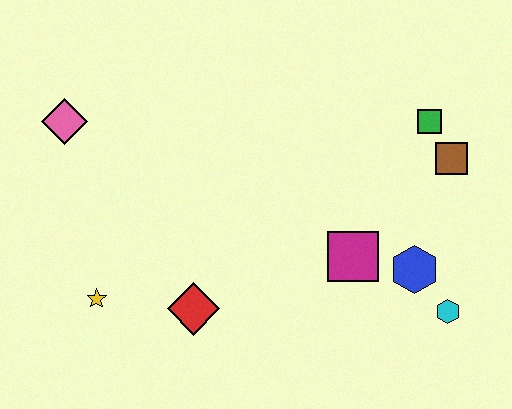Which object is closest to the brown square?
The green square is closest to the brown square.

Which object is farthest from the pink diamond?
The cyan hexagon is farthest from the pink diamond.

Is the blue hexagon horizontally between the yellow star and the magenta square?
No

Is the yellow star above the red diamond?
Yes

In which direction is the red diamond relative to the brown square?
The red diamond is to the left of the brown square.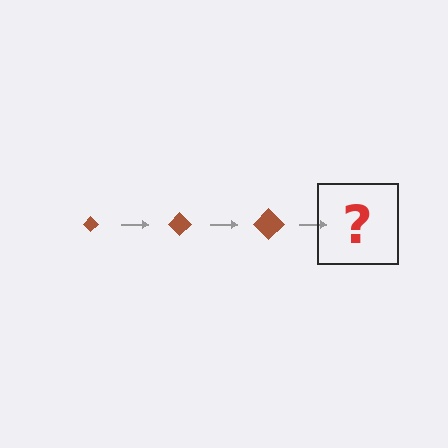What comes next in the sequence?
The next element should be a brown diamond, larger than the previous one.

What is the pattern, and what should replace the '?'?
The pattern is that the diamond gets progressively larger each step. The '?' should be a brown diamond, larger than the previous one.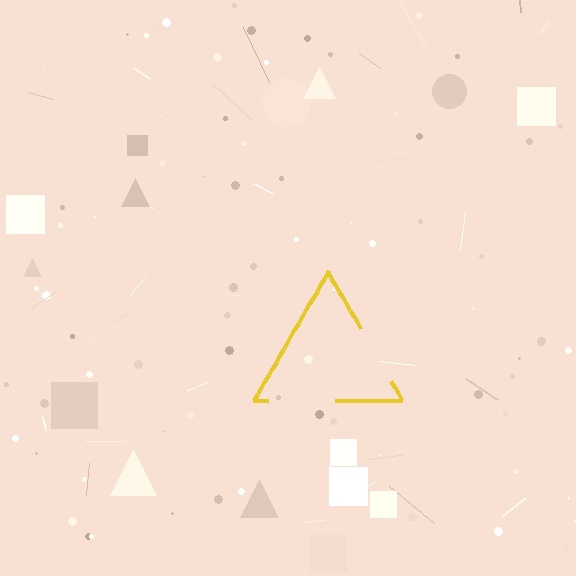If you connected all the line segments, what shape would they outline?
They would outline a triangle.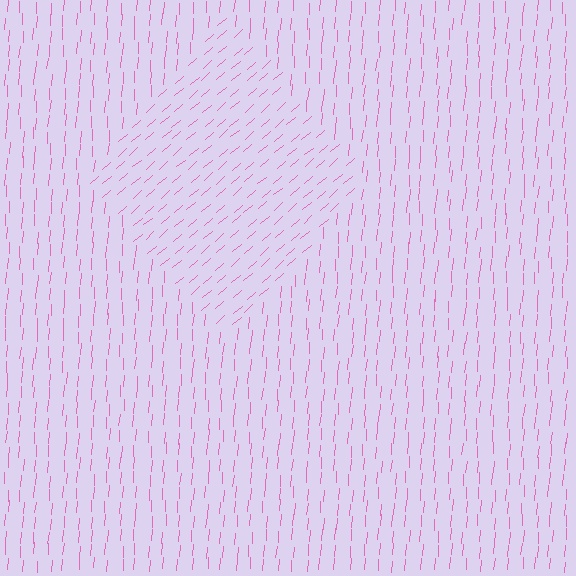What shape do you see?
I see a diamond.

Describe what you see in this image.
The image is filled with small pink line segments. A diamond region in the image has lines oriented differently from the surrounding lines, creating a visible texture boundary.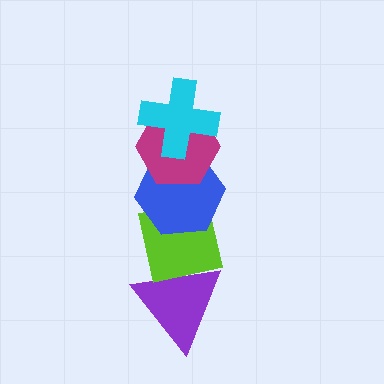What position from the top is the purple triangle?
The purple triangle is 5th from the top.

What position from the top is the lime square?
The lime square is 4th from the top.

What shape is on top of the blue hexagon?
The magenta hexagon is on top of the blue hexagon.